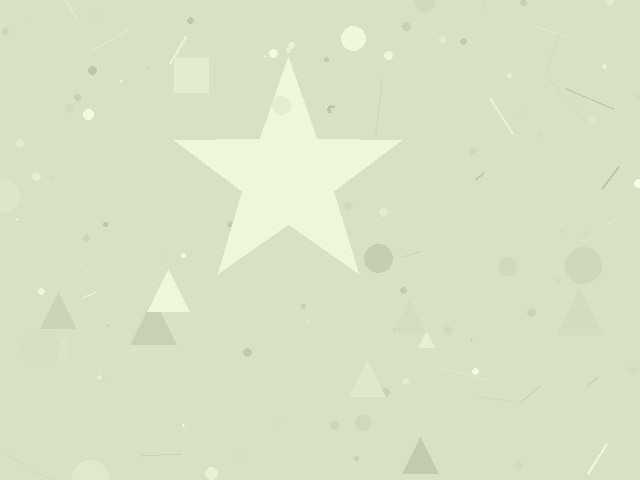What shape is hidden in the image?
A star is hidden in the image.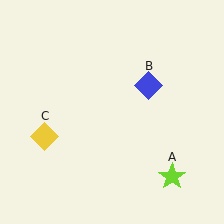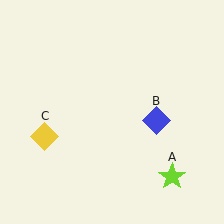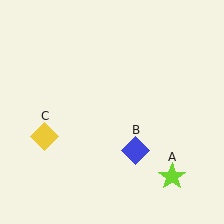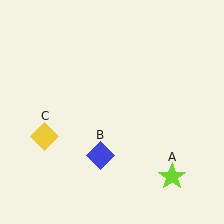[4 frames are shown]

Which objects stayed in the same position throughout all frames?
Lime star (object A) and yellow diamond (object C) remained stationary.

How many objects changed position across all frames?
1 object changed position: blue diamond (object B).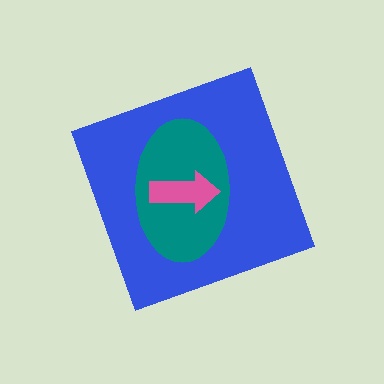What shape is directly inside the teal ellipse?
The pink arrow.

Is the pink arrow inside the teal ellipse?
Yes.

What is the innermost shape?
The pink arrow.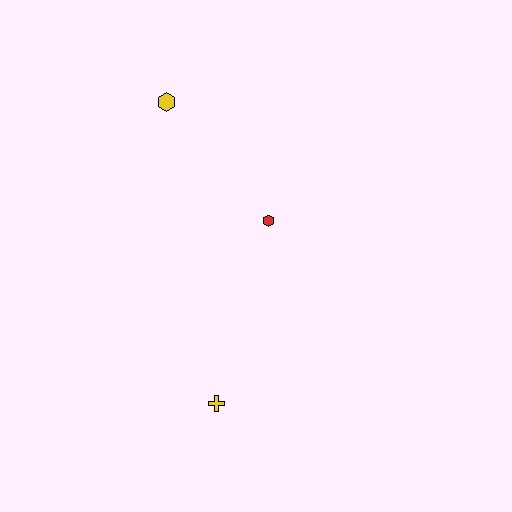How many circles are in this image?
There are no circles.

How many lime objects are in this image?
There are no lime objects.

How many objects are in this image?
There are 3 objects.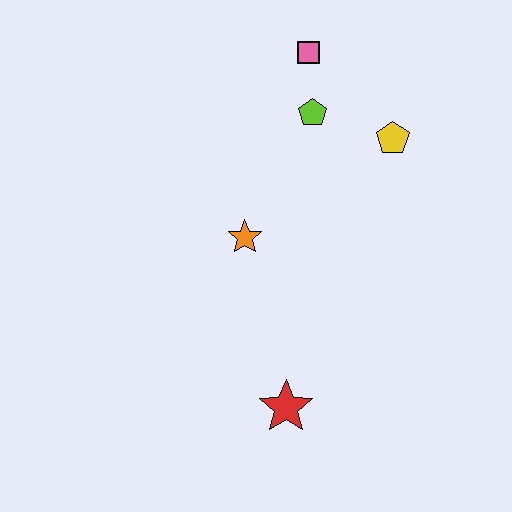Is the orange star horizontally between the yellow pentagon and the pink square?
No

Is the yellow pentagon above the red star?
Yes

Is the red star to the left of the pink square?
Yes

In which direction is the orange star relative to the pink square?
The orange star is below the pink square.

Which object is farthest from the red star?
The pink square is farthest from the red star.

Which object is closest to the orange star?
The lime pentagon is closest to the orange star.